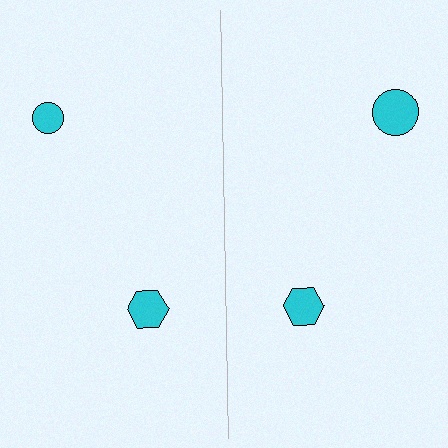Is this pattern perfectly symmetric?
No, the pattern is not perfectly symmetric. The cyan circle on the right side has a different size than its mirror counterpart.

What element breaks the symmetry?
The cyan circle on the right side has a different size than its mirror counterpart.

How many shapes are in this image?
There are 4 shapes in this image.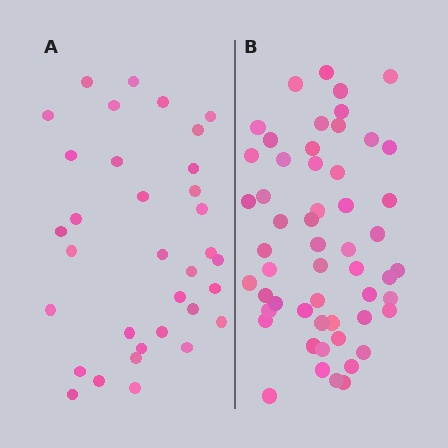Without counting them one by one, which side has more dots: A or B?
Region B (the right region) has more dots.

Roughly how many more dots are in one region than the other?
Region B has approximately 20 more dots than region A.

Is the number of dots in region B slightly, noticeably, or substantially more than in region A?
Region B has substantially more. The ratio is roughly 1.6 to 1.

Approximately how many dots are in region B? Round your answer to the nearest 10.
About 50 dots. (The exact count is 54, which rounds to 50.)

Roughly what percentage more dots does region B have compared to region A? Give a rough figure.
About 60% more.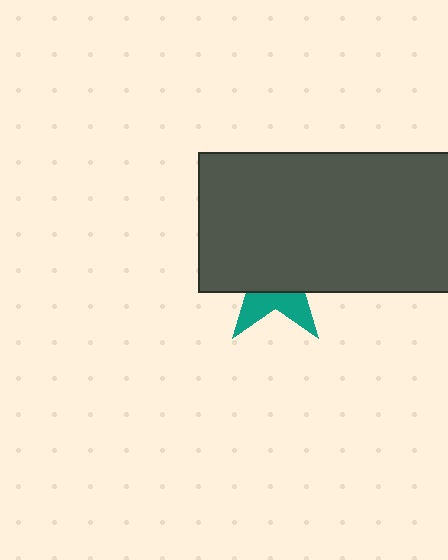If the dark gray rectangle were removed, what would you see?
You would see the complete teal star.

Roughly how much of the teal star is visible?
A small part of it is visible (roughly 31%).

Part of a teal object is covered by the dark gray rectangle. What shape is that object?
It is a star.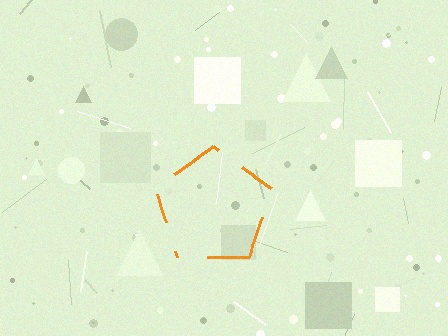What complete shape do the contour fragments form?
The contour fragments form a pentagon.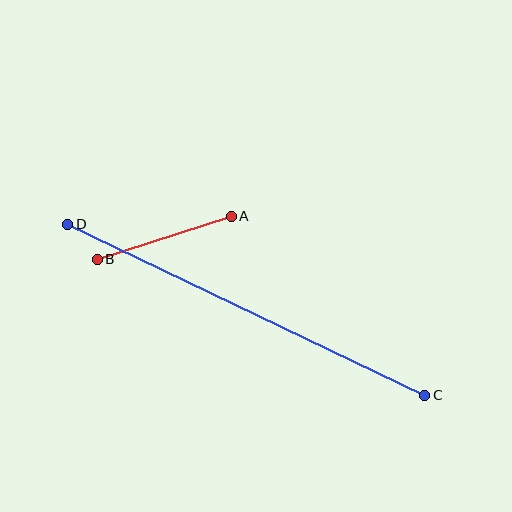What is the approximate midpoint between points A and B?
The midpoint is at approximately (164, 238) pixels.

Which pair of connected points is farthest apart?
Points C and D are farthest apart.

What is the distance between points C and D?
The distance is approximately 396 pixels.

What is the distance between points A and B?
The distance is approximately 141 pixels.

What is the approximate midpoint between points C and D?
The midpoint is at approximately (246, 310) pixels.